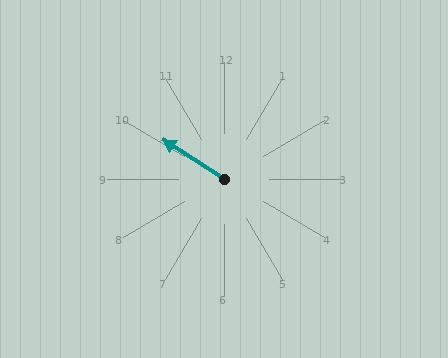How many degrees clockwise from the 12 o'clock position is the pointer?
Approximately 302 degrees.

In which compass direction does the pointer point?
Northwest.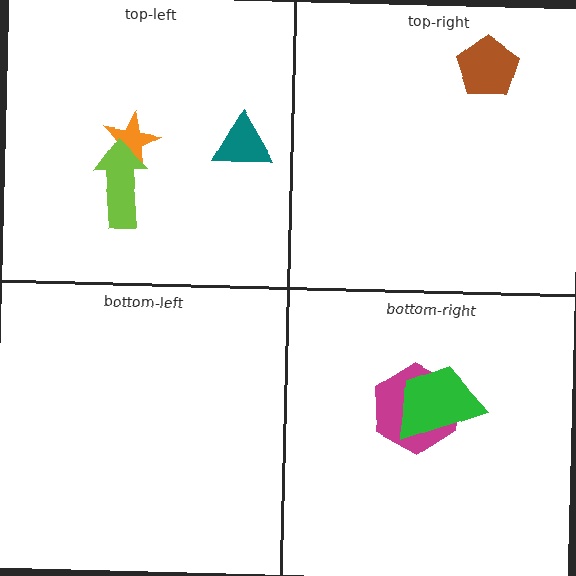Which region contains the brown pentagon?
The top-right region.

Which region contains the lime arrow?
The top-left region.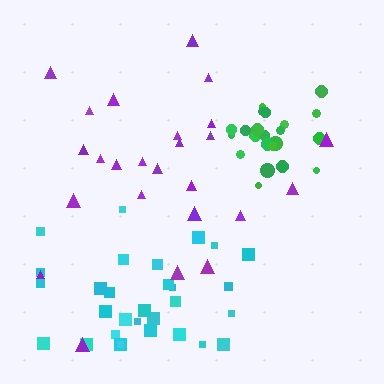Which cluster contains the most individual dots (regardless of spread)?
Cyan (30).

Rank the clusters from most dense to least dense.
green, cyan, purple.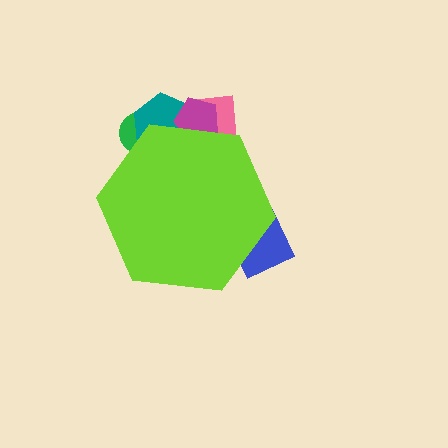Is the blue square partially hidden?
Yes, the blue square is partially hidden behind the lime hexagon.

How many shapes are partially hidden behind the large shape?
5 shapes are partially hidden.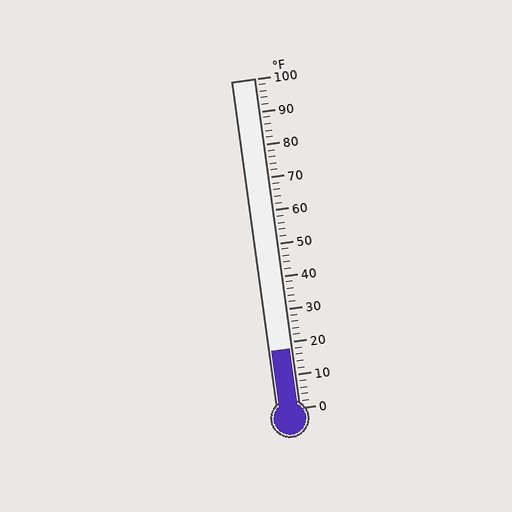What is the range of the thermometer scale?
The thermometer scale ranges from 0°F to 100°F.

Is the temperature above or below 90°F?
The temperature is below 90°F.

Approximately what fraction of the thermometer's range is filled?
The thermometer is filled to approximately 20% of its range.